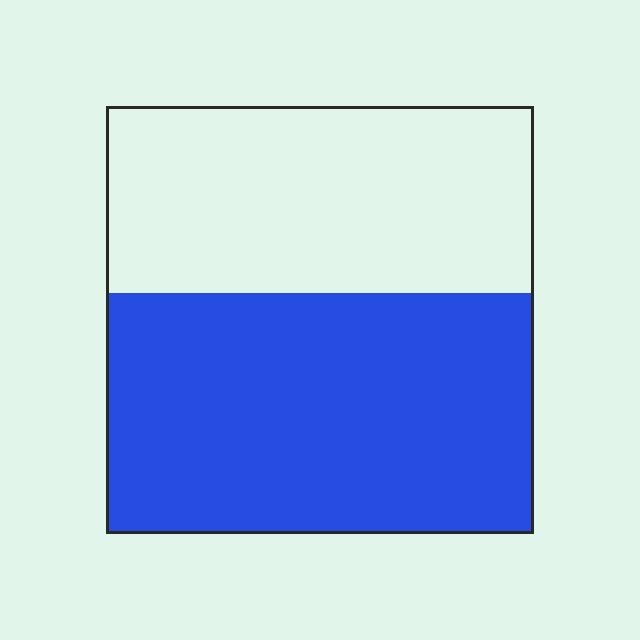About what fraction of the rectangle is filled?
About three fifths (3/5).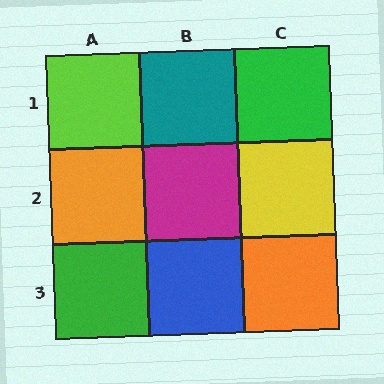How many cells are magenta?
1 cell is magenta.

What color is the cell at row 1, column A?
Lime.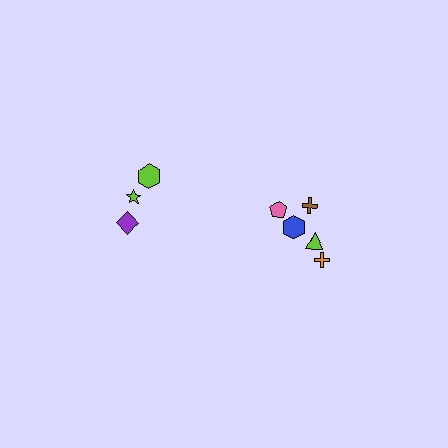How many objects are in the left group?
There are 3 objects.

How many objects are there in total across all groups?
There are 8 objects.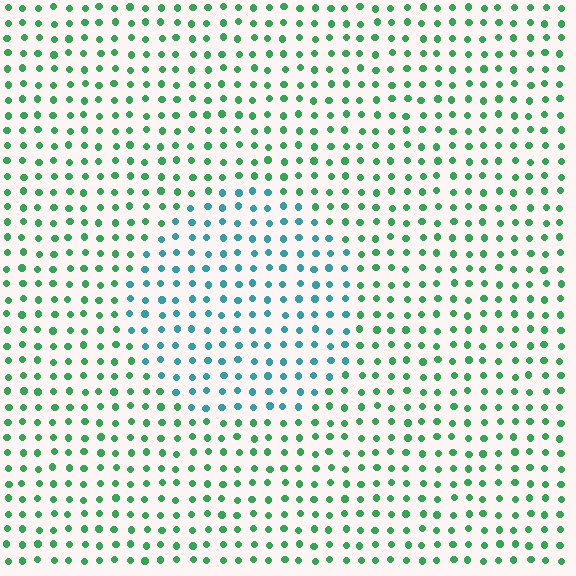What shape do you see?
I see a circle.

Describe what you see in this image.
The image is filled with small green elements in a uniform arrangement. A circle-shaped region is visible where the elements are tinted to a slightly different hue, forming a subtle color boundary.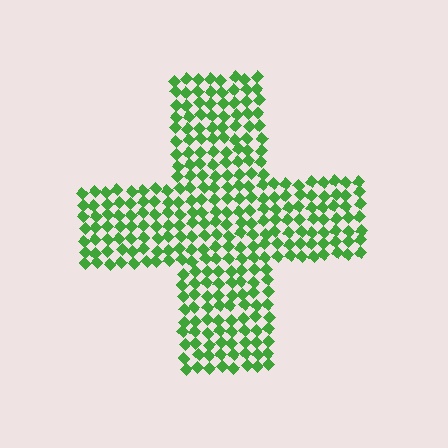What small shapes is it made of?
It is made of small diamonds.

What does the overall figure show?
The overall figure shows a cross.